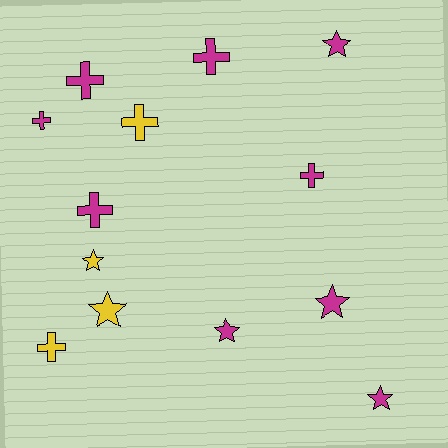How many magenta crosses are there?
There are 5 magenta crosses.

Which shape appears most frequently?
Cross, with 7 objects.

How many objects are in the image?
There are 13 objects.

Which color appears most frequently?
Magenta, with 9 objects.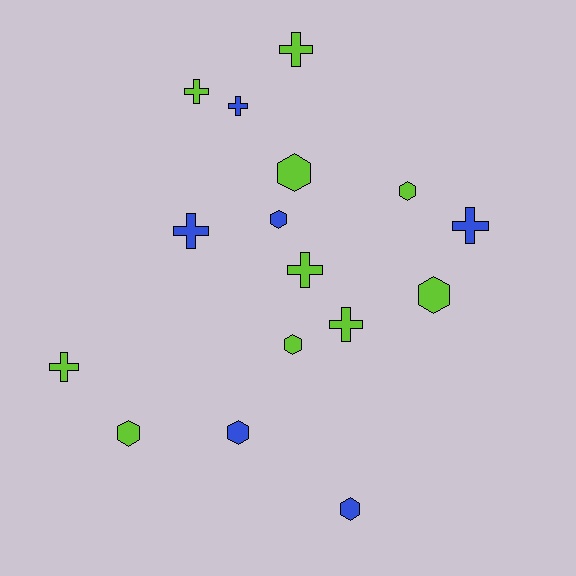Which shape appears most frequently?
Hexagon, with 8 objects.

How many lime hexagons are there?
There are 5 lime hexagons.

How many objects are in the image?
There are 16 objects.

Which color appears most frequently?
Lime, with 10 objects.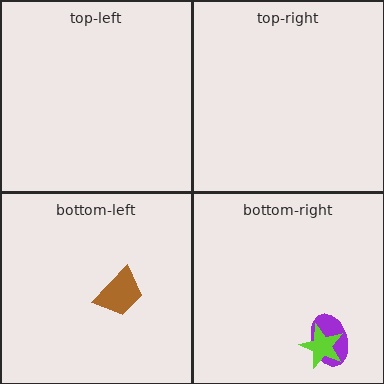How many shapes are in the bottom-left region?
1.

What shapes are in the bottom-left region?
The brown trapezoid.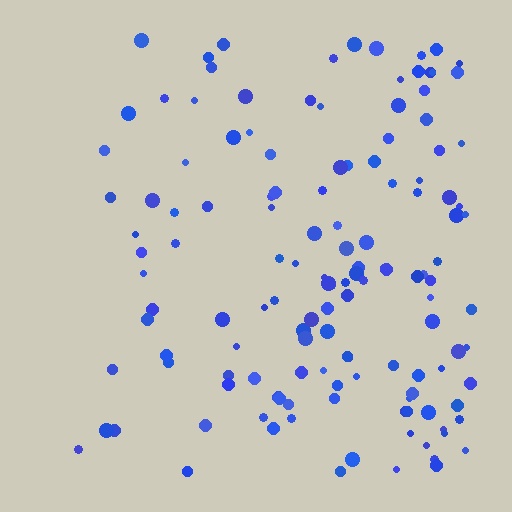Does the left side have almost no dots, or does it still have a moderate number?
Still a moderate number, just noticeably fewer than the right.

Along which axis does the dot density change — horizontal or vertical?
Horizontal.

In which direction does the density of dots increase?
From left to right, with the right side densest.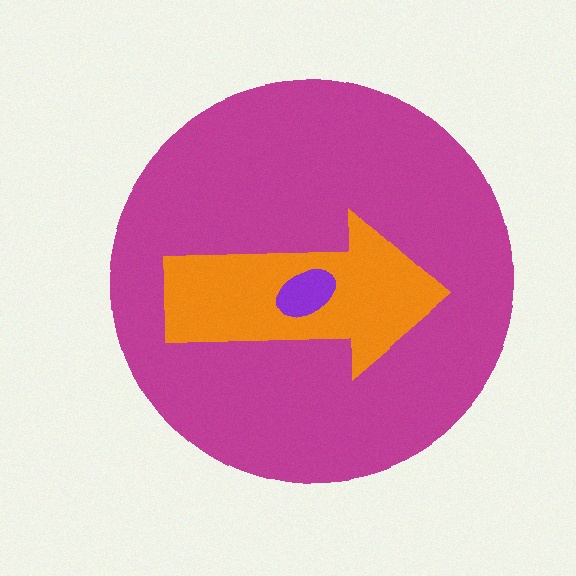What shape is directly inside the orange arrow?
The purple ellipse.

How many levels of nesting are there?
3.